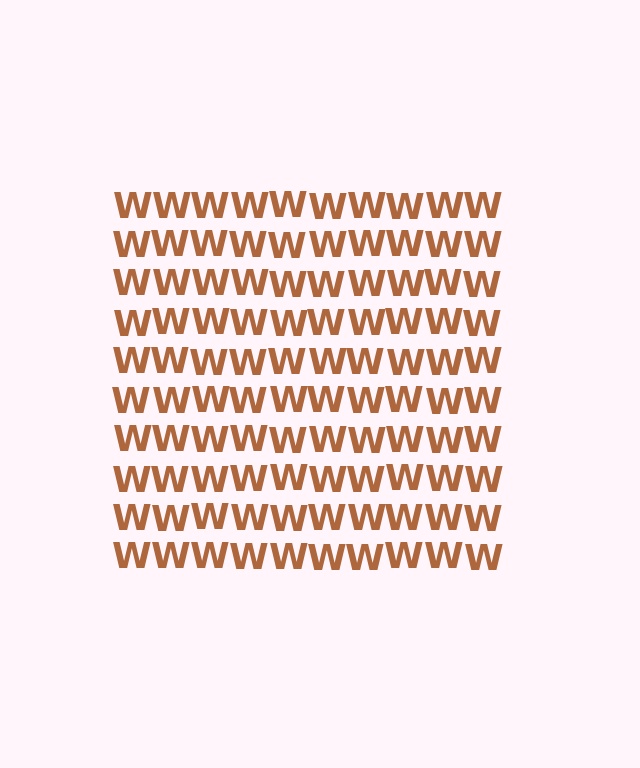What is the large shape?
The large shape is a square.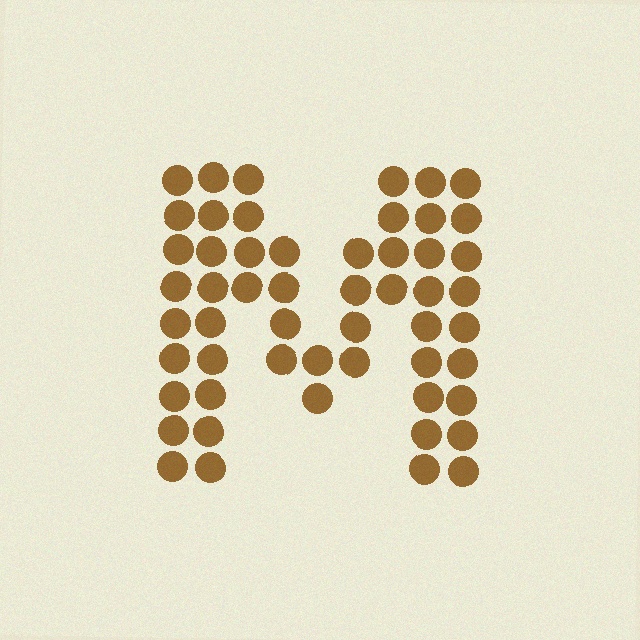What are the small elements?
The small elements are circles.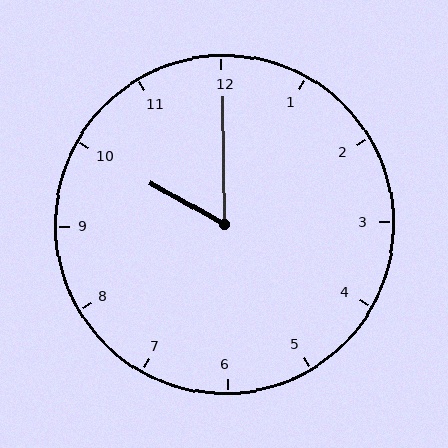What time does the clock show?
10:00.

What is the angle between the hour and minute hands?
Approximately 60 degrees.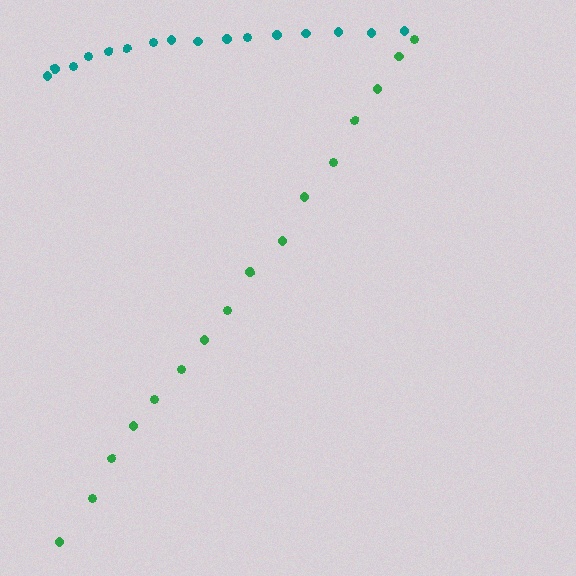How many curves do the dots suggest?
There are 2 distinct paths.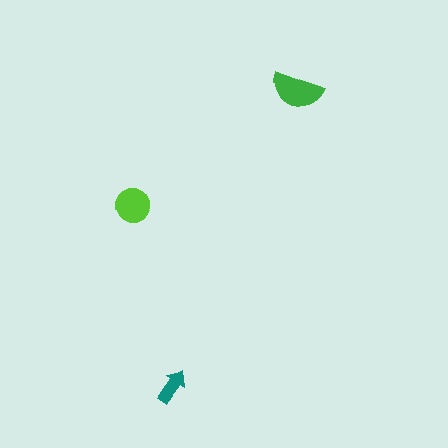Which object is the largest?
The green semicircle.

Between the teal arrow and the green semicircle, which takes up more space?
The green semicircle.